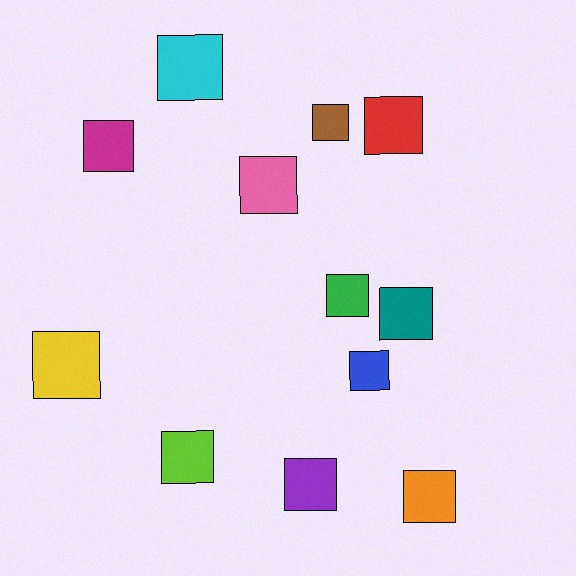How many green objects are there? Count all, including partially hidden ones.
There is 1 green object.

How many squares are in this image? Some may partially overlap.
There are 12 squares.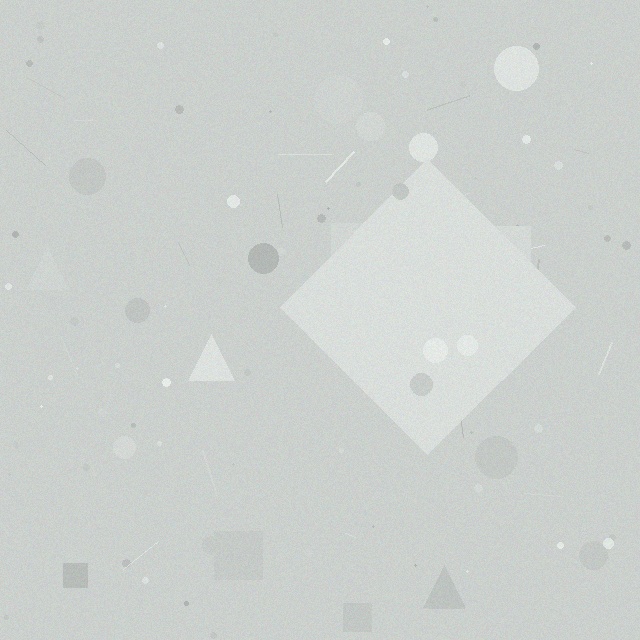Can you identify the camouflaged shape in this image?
The camouflaged shape is a diamond.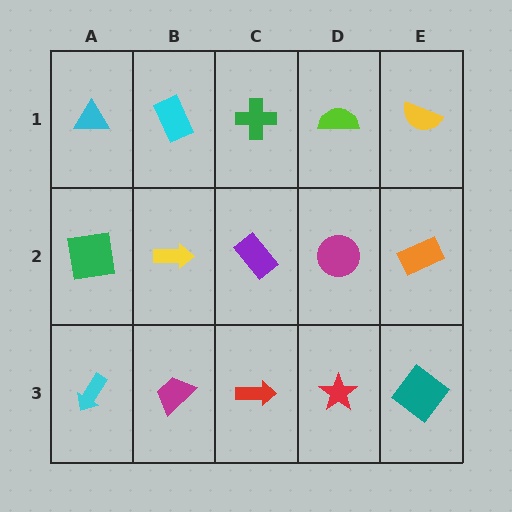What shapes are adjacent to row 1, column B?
A yellow arrow (row 2, column B), a cyan triangle (row 1, column A), a green cross (row 1, column C).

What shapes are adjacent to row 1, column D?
A magenta circle (row 2, column D), a green cross (row 1, column C), a yellow semicircle (row 1, column E).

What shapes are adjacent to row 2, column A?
A cyan triangle (row 1, column A), a cyan arrow (row 3, column A), a yellow arrow (row 2, column B).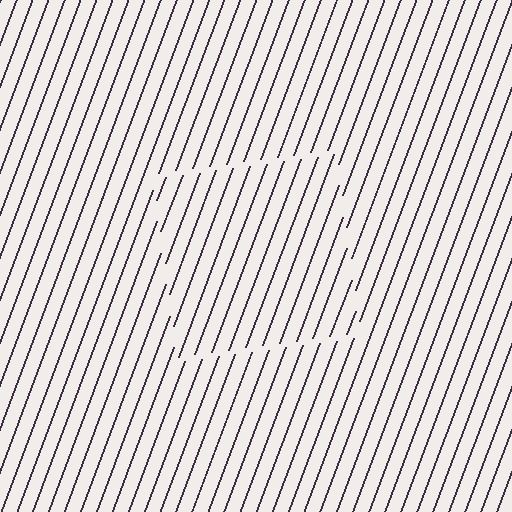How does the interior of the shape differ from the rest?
The interior of the shape contains the same grating, shifted by half a period — the contour is defined by the phase discontinuity where line-ends from the inner and outer gratings abut.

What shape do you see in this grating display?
An illusory square. The interior of the shape contains the same grating, shifted by half a period — the contour is defined by the phase discontinuity where line-ends from the inner and outer gratings abut.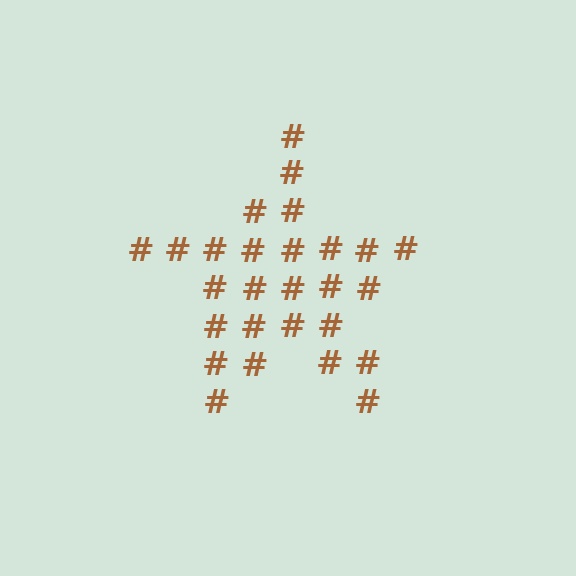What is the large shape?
The large shape is a star.